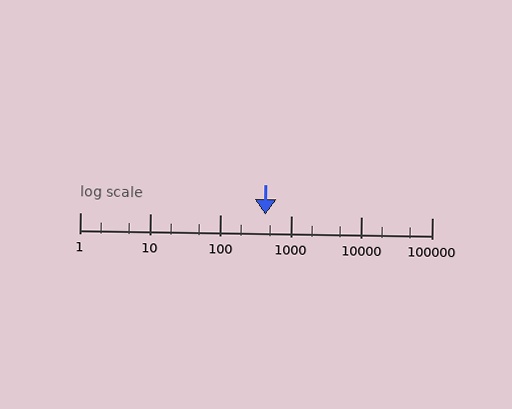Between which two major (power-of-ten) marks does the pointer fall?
The pointer is between 100 and 1000.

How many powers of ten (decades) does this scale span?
The scale spans 5 decades, from 1 to 100000.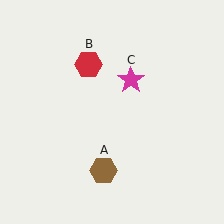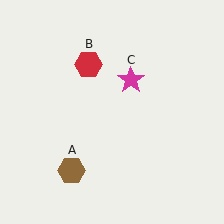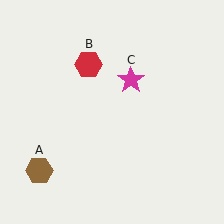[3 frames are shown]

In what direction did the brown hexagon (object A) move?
The brown hexagon (object A) moved left.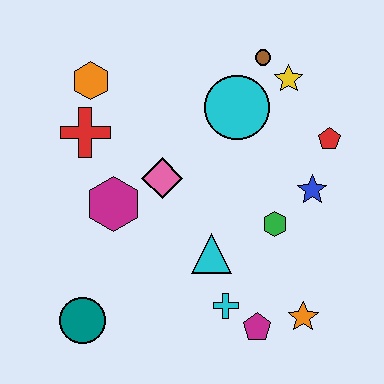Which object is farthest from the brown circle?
The teal circle is farthest from the brown circle.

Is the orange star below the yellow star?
Yes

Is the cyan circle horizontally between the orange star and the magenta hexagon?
Yes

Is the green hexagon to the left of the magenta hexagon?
No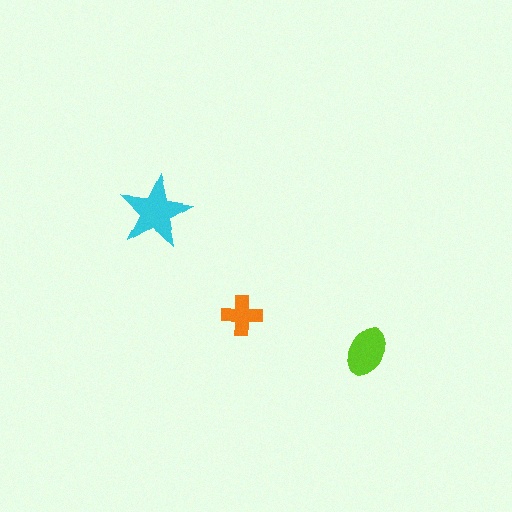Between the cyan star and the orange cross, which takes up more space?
The cyan star.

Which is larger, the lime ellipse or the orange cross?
The lime ellipse.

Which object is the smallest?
The orange cross.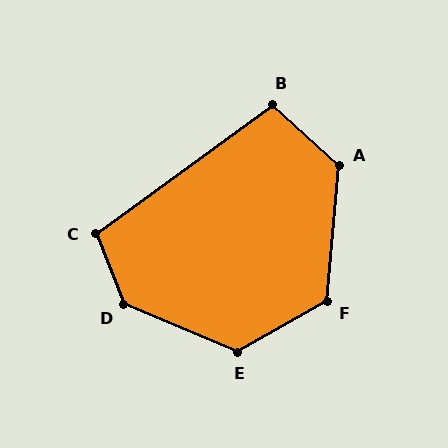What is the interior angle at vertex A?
Approximately 128 degrees (obtuse).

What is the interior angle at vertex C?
Approximately 105 degrees (obtuse).